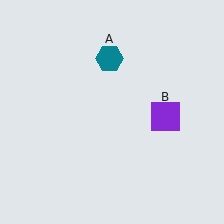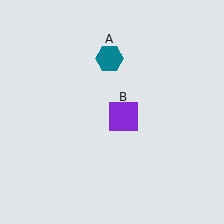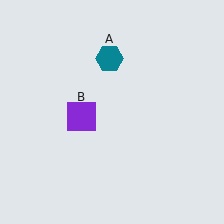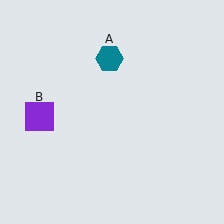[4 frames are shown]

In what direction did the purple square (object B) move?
The purple square (object B) moved left.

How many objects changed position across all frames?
1 object changed position: purple square (object B).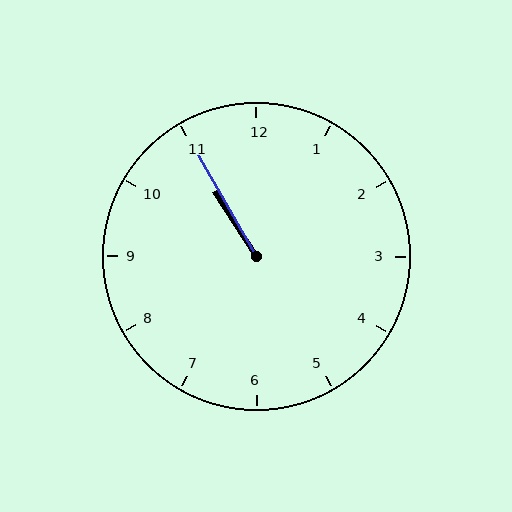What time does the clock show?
10:55.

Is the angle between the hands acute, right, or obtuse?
It is acute.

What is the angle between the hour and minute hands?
Approximately 2 degrees.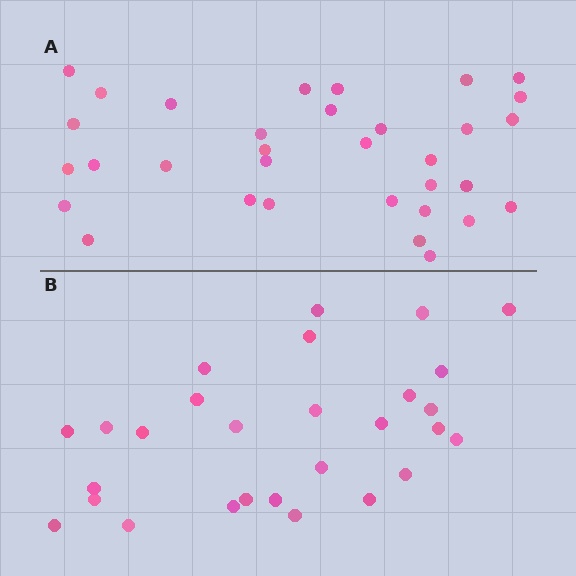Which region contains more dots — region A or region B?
Region A (the top region) has more dots.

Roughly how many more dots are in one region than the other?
Region A has about 5 more dots than region B.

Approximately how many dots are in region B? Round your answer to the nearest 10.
About 30 dots. (The exact count is 28, which rounds to 30.)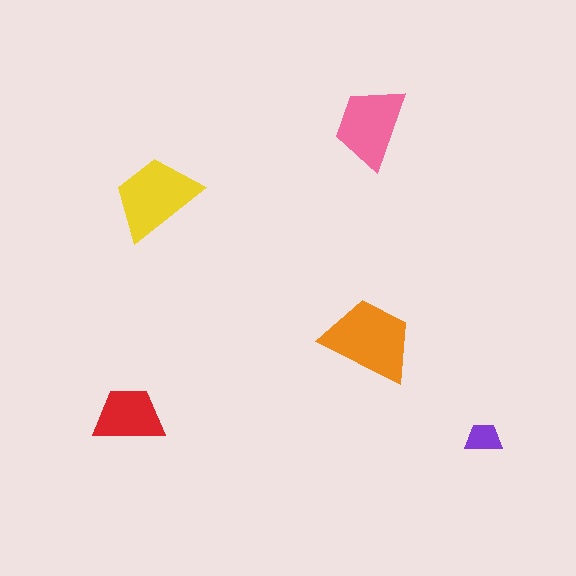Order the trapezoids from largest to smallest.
the orange one, the yellow one, the pink one, the red one, the purple one.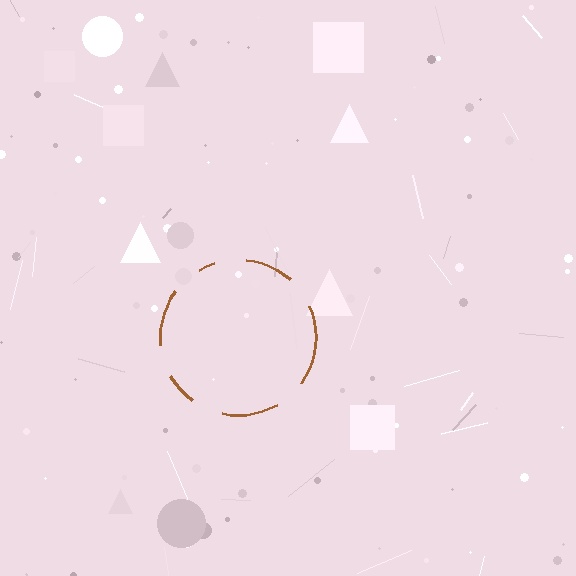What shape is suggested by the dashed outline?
The dashed outline suggests a circle.